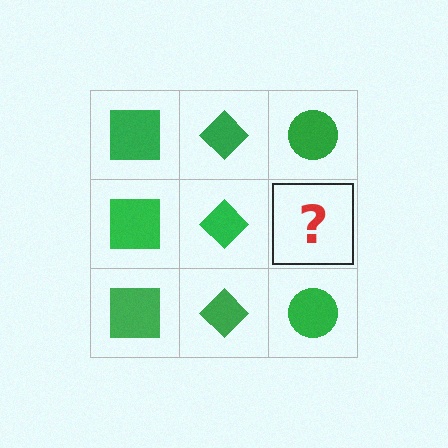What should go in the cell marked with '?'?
The missing cell should contain a green circle.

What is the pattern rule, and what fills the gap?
The rule is that each column has a consistent shape. The gap should be filled with a green circle.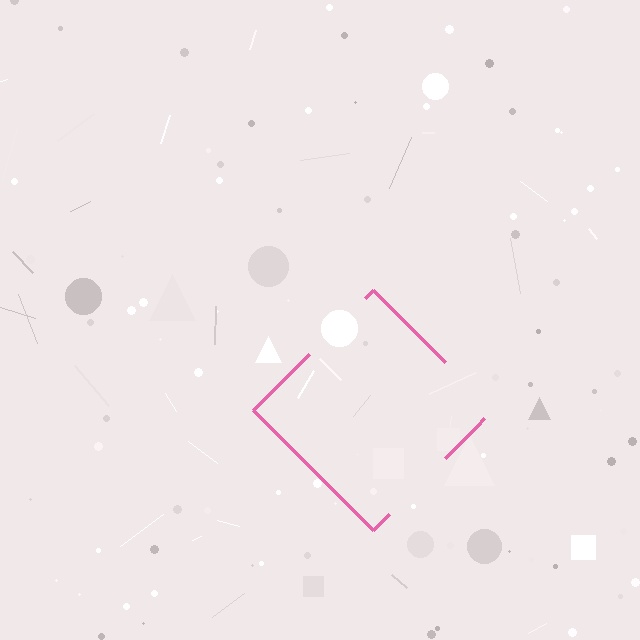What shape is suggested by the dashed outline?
The dashed outline suggests a diamond.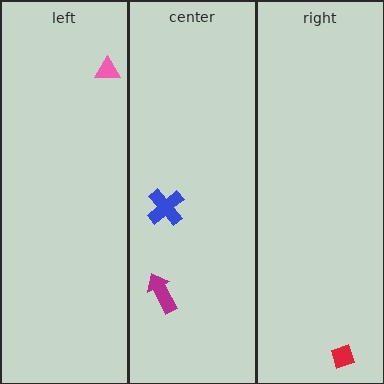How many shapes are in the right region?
1.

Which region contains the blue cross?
The center region.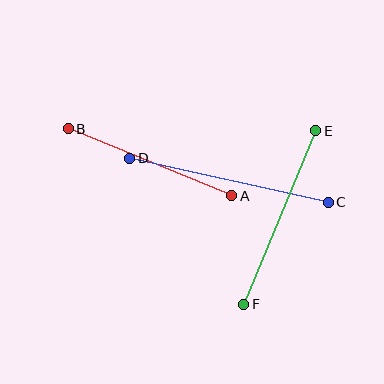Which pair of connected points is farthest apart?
Points C and D are farthest apart.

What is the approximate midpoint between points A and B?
The midpoint is at approximately (150, 162) pixels.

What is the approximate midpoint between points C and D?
The midpoint is at approximately (229, 180) pixels.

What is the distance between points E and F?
The distance is approximately 188 pixels.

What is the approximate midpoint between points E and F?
The midpoint is at approximately (280, 218) pixels.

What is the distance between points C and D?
The distance is approximately 203 pixels.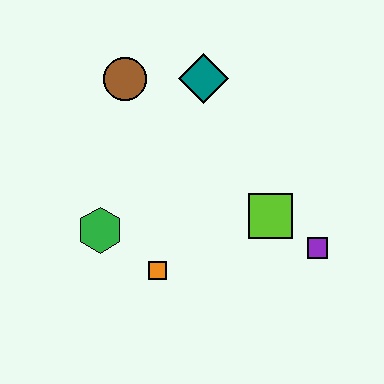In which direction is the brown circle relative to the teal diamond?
The brown circle is to the left of the teal diamond.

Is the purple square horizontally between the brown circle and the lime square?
No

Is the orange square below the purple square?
Yes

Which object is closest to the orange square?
The green hexagon is closest to the orange square.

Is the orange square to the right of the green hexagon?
Yes